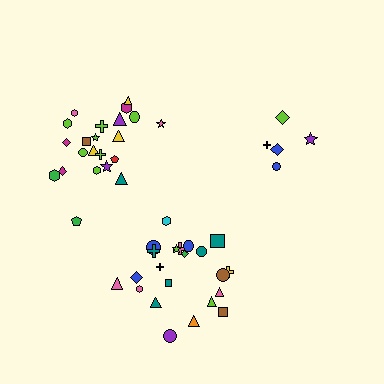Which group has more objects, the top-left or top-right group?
The top-left group.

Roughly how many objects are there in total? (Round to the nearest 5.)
Roughly 50 objects in total.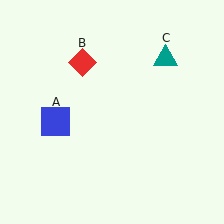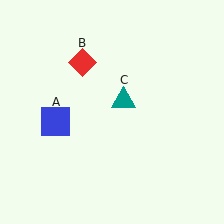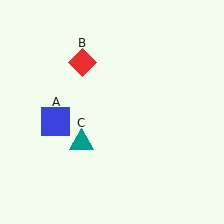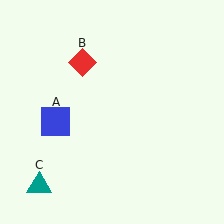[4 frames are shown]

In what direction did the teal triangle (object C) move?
The teal triangle (object C) moved down and to the left.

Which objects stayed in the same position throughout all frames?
Blue square (object A) and red diamond (object B) remained stationary.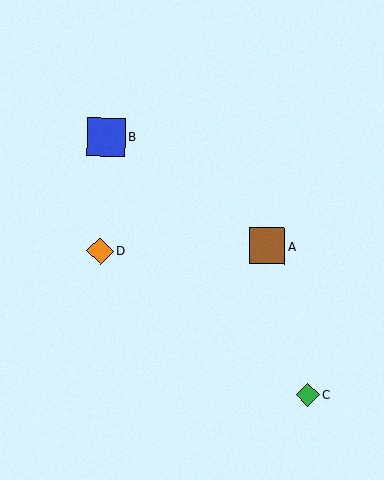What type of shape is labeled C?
Shape C is a green diamond.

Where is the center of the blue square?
The center of the blue square is at (106, 137).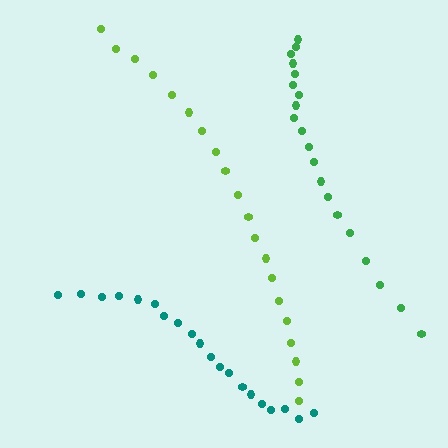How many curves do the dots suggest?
There are 3 distinct paths.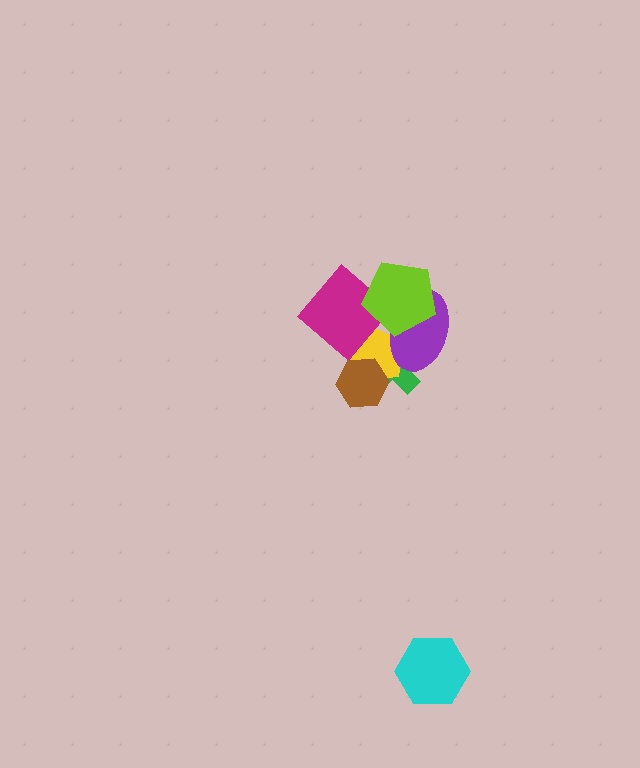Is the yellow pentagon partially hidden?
Yes, it is partially covered by another shape.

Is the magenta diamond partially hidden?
Yes, it is partially covered by another shape.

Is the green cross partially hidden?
Yes, it is partially covered by another shape.